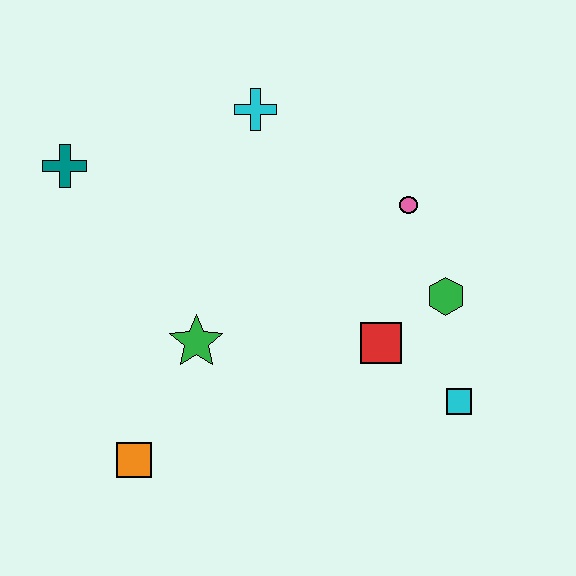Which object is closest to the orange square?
The green star is closest to the orange square.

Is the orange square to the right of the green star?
No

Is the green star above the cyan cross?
No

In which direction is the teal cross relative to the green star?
The teal cross is above the green star.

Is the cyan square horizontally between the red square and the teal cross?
No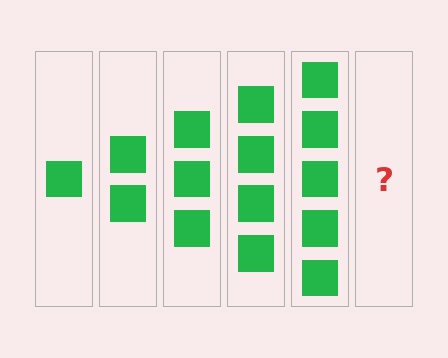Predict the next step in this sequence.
The next step is 6 squares.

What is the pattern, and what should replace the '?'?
The pattern is that each step adds one more square. The '?' should be 6 squares.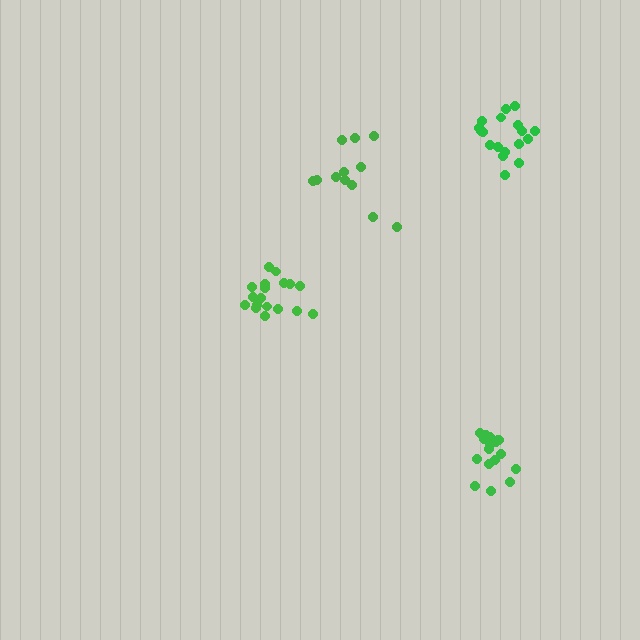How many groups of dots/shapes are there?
There are 4 groups.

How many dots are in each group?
Group 1: 18 dots, Group 2: 18 dots, Group 3: 18 dots, Group 4: 12 dots (66 total).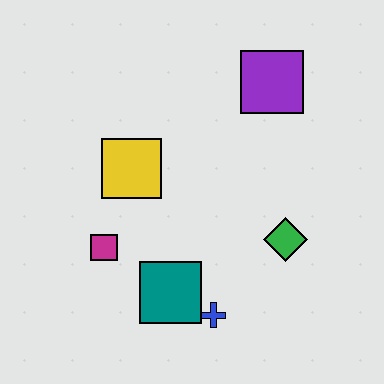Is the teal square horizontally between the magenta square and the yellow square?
No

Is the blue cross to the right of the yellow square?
Yes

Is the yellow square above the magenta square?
Yes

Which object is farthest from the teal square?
The purple square is farthest from the teal square.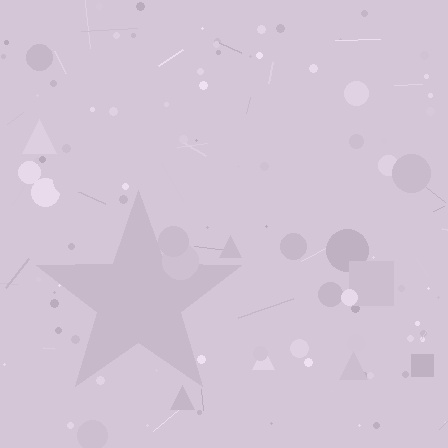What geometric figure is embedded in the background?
A star is embedded in the background.